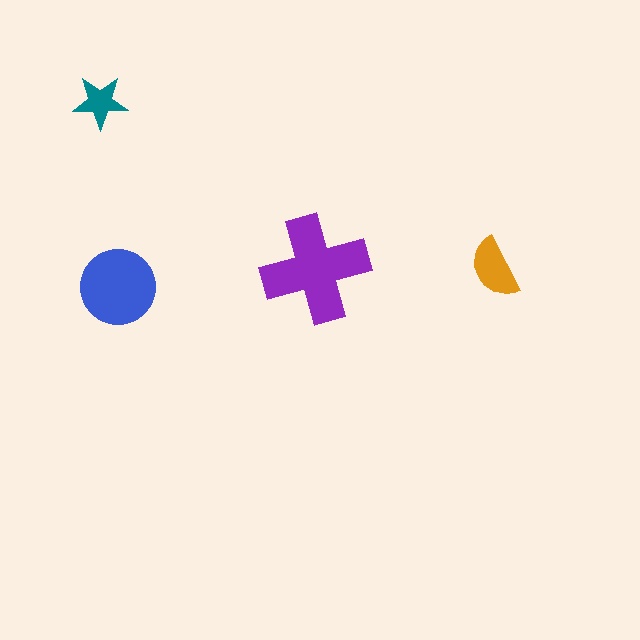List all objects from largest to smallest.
The purple cross, the blue circle, the orange semicircle, the teal star.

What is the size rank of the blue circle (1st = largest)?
2nd.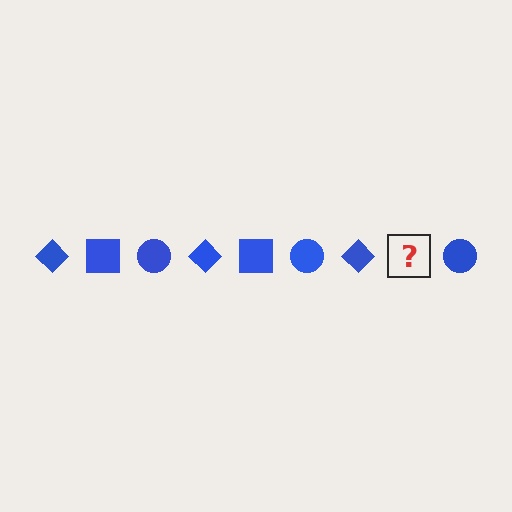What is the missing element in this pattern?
The missing element is a blue square.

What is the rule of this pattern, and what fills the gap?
The rule is that the pattern cycles through diamond, square, circle shapes in blue. The gap should be filled with a blue square.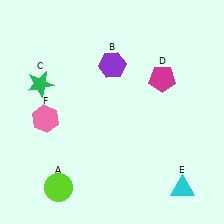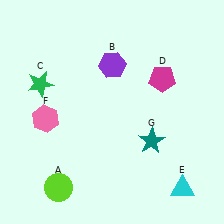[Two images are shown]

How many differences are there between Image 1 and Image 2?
There is 1 difference between the two images.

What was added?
A teal star (G) was added in Image 2.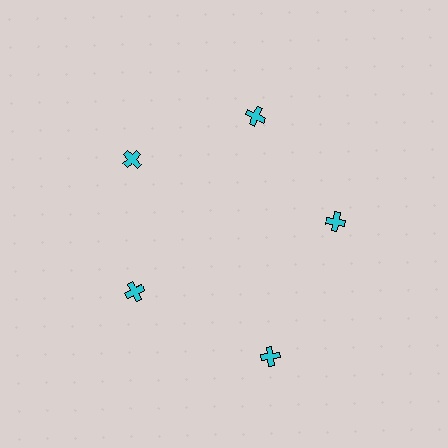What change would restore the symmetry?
The symmetry would be restored by moving it inward, back onto the ring so that all 5 crosses sit at equal angles and equal distance from the center.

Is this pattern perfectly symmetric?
No. The 5 cyan crosses are arranged in a ring, but one element near the 5 o'clock position is pushed outward from the center, breaking the 5-fold rotational symmetry.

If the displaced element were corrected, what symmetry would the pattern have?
It would have 5-fold rotational symmetry — the pattern would map onto itself every 72 degrees.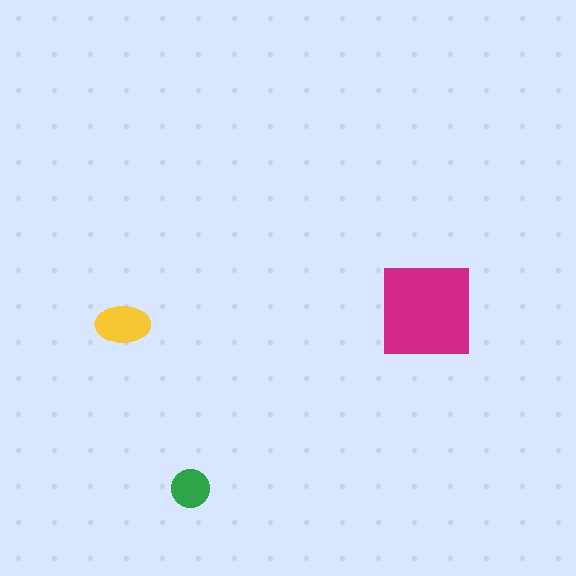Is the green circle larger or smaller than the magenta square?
Smaller.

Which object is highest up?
The magenta square is topmost.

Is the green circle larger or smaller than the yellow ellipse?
Smaller.